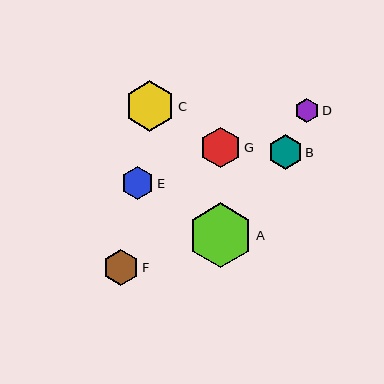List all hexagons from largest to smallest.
From largest to smallest: A, C, G, F, B, E, D.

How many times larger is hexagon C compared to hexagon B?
Hexagon C is approximately 1.5 times the size of hexagon B.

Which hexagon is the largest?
Hexagon A is the largest with a size of approximately 65 pixels.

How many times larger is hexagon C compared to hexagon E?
Hexagon C is approximately 1.5 times the size of hexagon E.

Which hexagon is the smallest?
Hexagon D is the smallest with a size of approximately 23 pixels.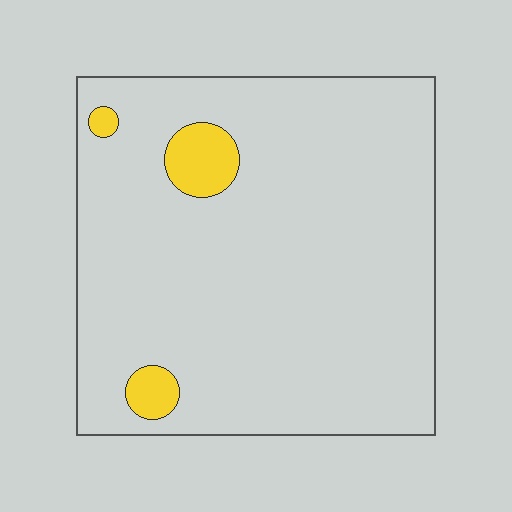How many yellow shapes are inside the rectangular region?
3.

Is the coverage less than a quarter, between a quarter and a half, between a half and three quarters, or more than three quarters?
Less than a quarter.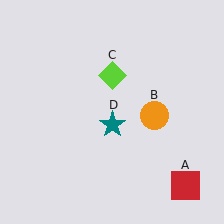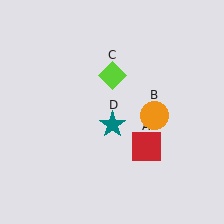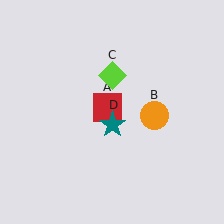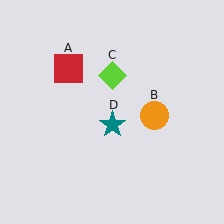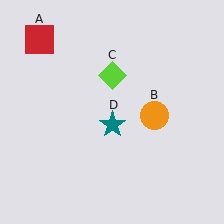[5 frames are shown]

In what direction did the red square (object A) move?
The red square (object A) moved up and to the left.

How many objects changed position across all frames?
1 object changed position: red square (object A).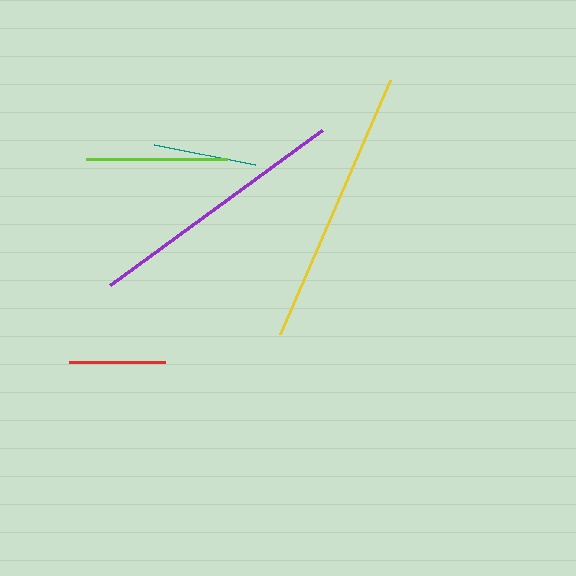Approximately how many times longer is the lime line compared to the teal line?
The lime line is approximately 1.4 times the length of the teal line.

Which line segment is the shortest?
The red line is the shortest at approximately 96 pixels.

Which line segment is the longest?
The yellow line is the longest at approximately 277 pixels.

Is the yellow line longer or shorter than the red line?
The yellow line is longer than the red line.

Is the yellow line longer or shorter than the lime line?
The yellow line is longer than the lime line.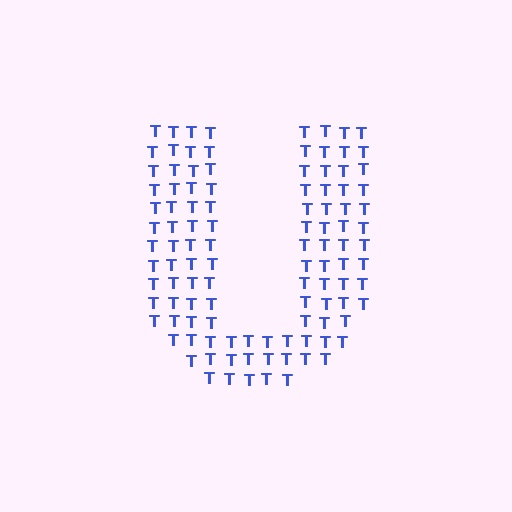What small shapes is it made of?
It is made of small letter T's.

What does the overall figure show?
The overall figure shows the letter U.